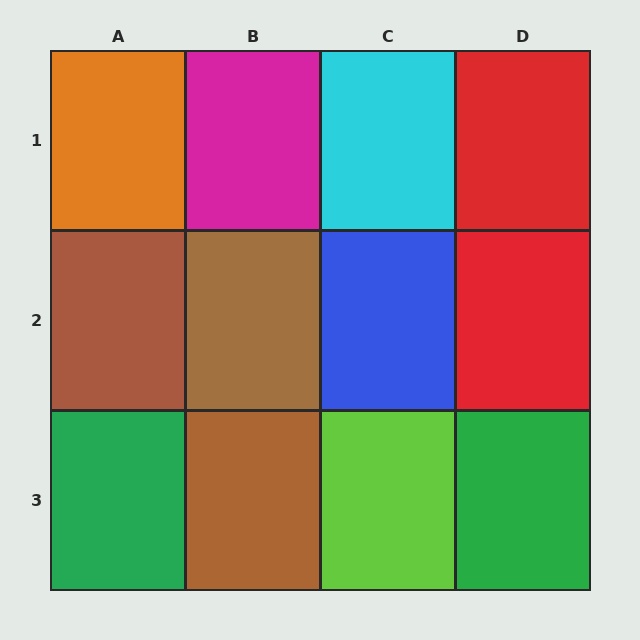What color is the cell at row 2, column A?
Brown.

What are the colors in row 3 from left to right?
Green, brown, lime, green.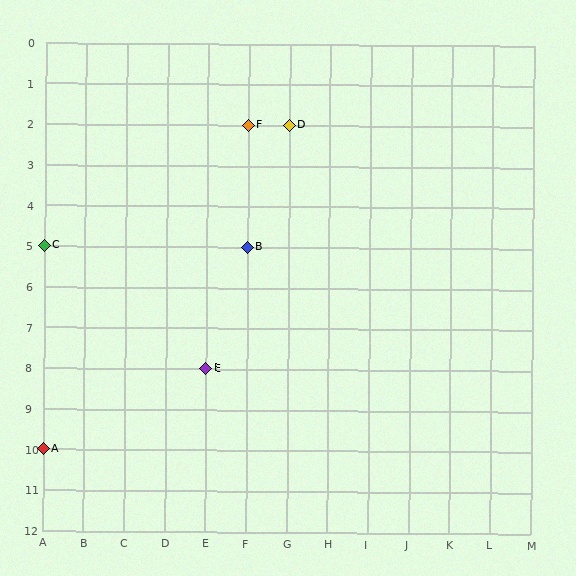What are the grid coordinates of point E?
Point E is at grid coordinates (E, 8).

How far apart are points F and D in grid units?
Points F and D are 1 column apart.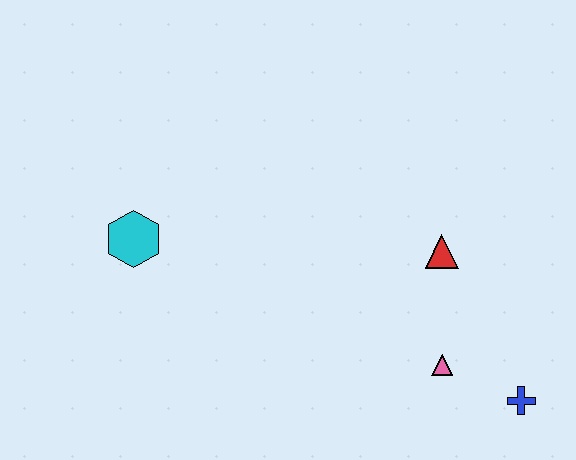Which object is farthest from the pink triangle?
The cyan hexagon is farthest from the pink triangle.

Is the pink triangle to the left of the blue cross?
Yes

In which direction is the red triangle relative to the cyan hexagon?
The red triangle is to the right of the cyan hexagon.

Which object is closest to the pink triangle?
The blue cross is closest to the pink triangle.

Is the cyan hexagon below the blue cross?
No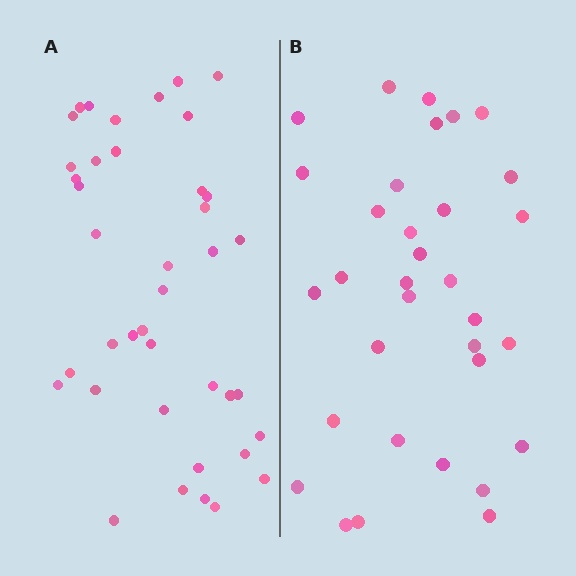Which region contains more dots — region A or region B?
Region A (the left region) has more dots.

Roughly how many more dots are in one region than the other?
Region A has roughly 8 or so more dots than region B.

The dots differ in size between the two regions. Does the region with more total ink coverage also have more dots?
No. Region B has more total ink coverage because its dots are larger, but region A actually contains more individual dots. Total area can be misleading — the number of items is what matters here.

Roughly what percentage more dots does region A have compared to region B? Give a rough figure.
About 20% more.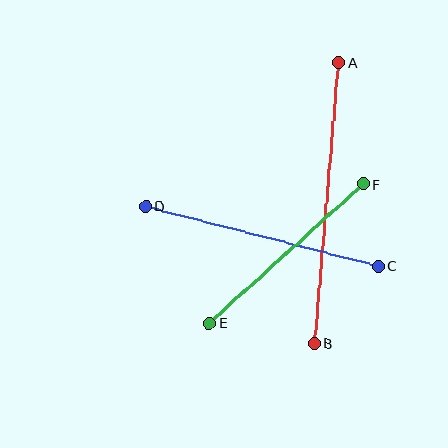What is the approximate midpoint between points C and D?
The midpoint is at approximately (262, 236) pixels.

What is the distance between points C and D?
The distance is approximately 240 pixels.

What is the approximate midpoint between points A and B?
The midpoint is at approximately (327, 203) pixels.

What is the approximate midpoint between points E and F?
The midpoint is at approximately (286, 254) pixels.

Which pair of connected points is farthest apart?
Points A and B are farthest apart.